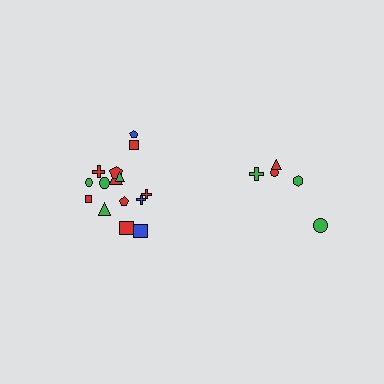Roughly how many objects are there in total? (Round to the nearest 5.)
Roughly 20 objects in total.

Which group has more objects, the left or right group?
The left group.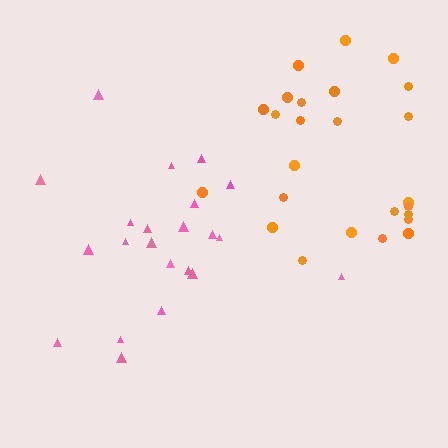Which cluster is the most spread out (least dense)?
Pink.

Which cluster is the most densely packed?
Orange.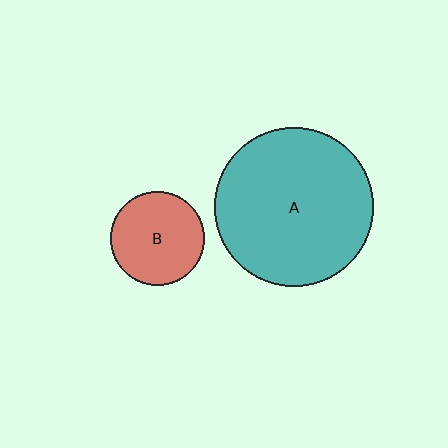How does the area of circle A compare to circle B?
Approximately 2.8 times.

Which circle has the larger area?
Circle A (teal).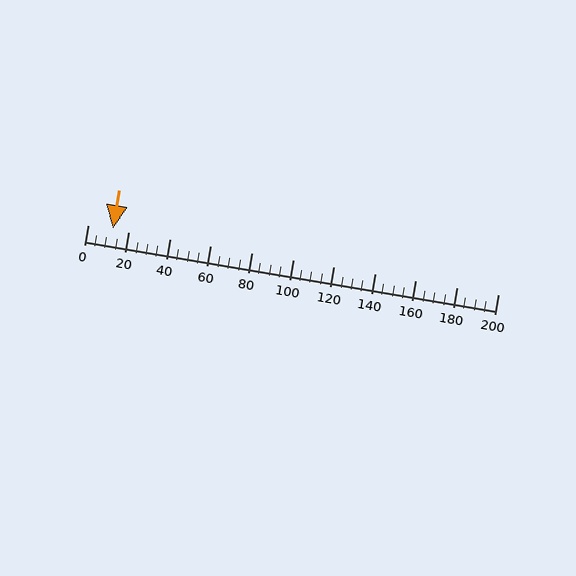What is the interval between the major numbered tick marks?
The major tick marks are spaced 20 units apart.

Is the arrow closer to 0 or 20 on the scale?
The arrow is closer to 20.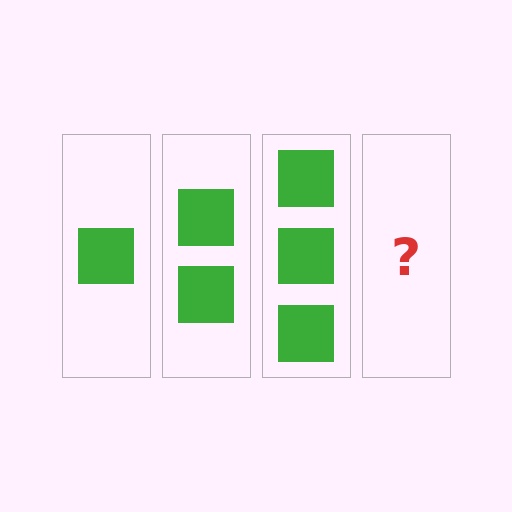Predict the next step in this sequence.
The next step is 4 squares.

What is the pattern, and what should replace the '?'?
The pattern is that each step adds one more square. The '?' should be 4 squares.